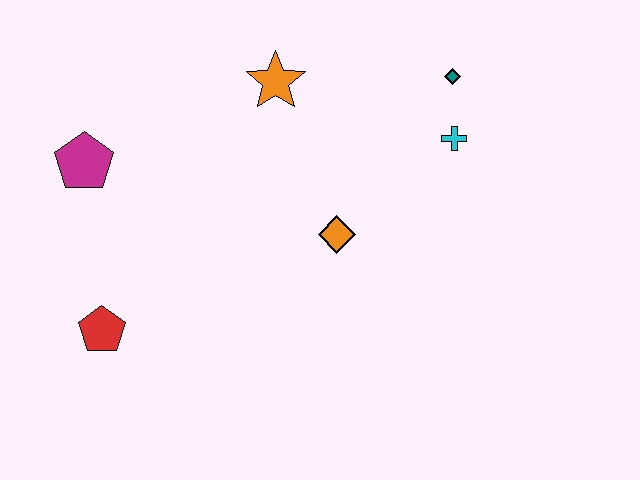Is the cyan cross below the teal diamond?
Yes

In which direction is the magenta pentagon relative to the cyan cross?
The magenta pentagon is to the left of the cyan cross.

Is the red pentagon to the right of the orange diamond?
No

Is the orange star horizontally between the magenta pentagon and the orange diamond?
Yes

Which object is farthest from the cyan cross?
The red pentagon is farthest from the cyan cross.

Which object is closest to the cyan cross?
The teal diamond is closest to the cyan cross.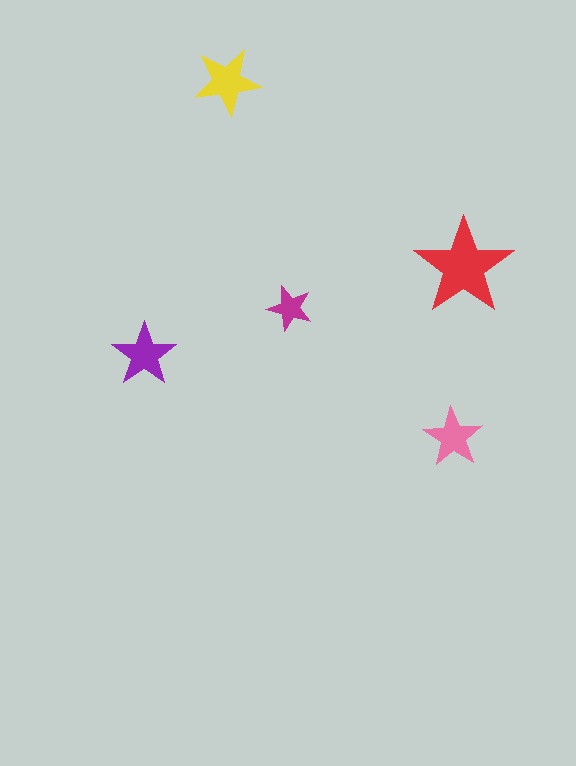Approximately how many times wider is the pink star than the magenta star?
About 1.5 times wider.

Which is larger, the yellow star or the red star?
The red one.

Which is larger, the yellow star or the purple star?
The yellow one.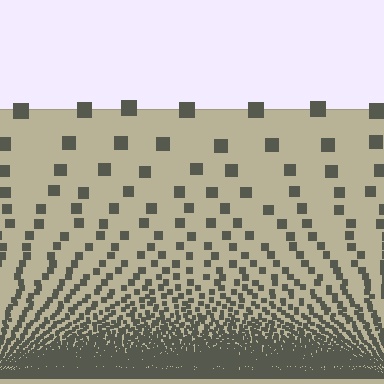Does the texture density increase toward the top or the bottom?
Density increases toward the bottom.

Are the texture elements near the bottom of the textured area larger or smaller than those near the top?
Smaller. The gradient is inverted — elements near the bottom are smaller and denser.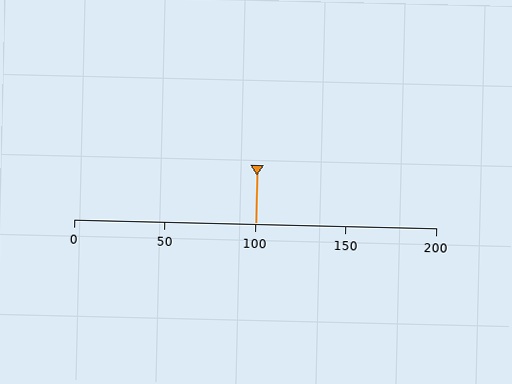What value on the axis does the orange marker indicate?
The marker indicates approximately 100.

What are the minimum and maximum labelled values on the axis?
The axis runs from 0 to 200.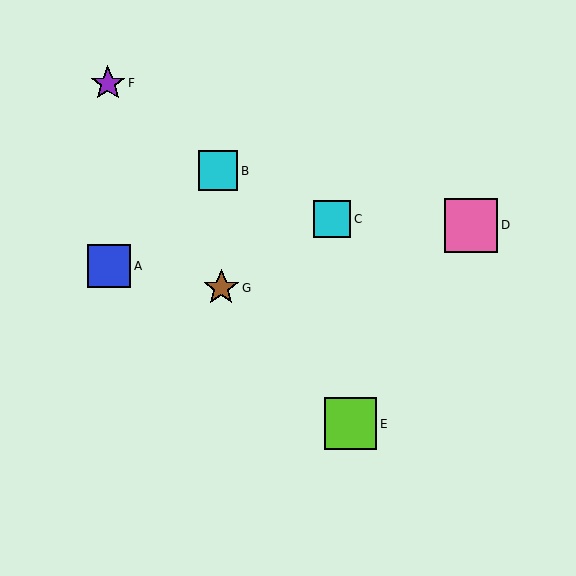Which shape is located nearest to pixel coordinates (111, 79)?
The purple star (labeled F) at (108, 83) is nearest to that location.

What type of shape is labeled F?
Shape F is a purple star.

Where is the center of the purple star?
The center of the purple star is at (108, 83).